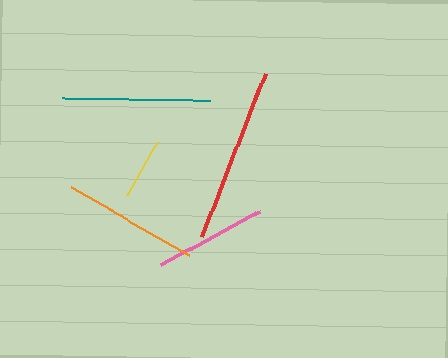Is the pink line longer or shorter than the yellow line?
The pink line is longer than the yellow line.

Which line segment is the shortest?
The yellow line is the shortest at approximately 62 pixels.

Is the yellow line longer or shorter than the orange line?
The orange line is longer than the yellow line.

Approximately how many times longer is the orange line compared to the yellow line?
The orange line is approximately 2.2 times the length of the yellow line.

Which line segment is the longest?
The red line is the longest at approximately 176 pixels.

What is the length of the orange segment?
The orange segment is approximately 137 pixels long.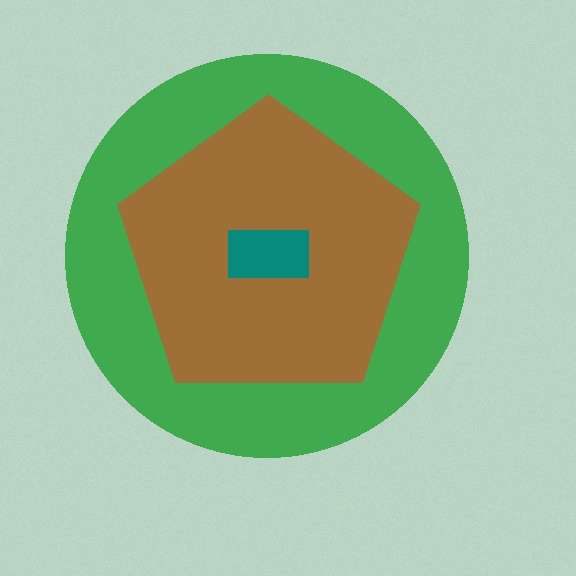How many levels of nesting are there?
3.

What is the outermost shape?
The green circle.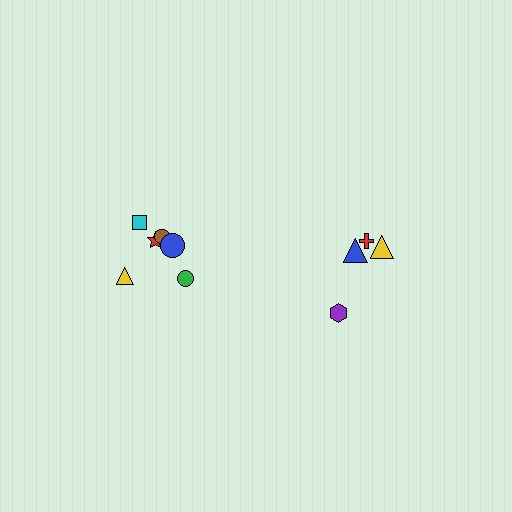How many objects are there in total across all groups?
There are 10 objects.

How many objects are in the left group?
There are 6 objects.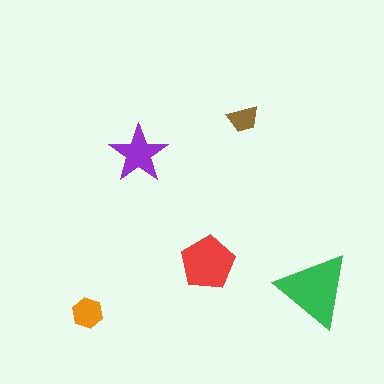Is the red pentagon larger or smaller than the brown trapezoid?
Larger.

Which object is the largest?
The green triangle.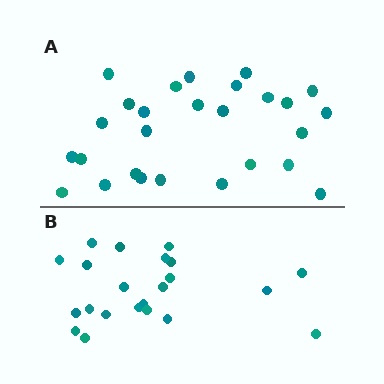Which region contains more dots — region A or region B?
Region A (the top region) has more dots.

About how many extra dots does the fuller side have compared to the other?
Region A has about 5 more dots than region B.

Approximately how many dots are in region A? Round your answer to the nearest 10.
About 30 dots. (The exact count is 27, which rounds to 30.)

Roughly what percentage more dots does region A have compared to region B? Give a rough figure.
About 25% more.